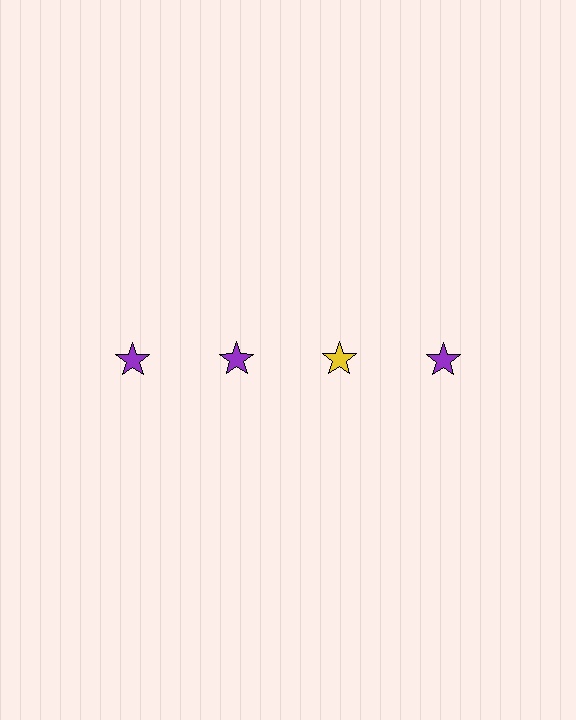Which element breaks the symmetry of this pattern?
The yellow star in the top row, center column breaks the symmetry. All other shapes are purple stars.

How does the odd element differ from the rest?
It has a different color: yellow instead of purple.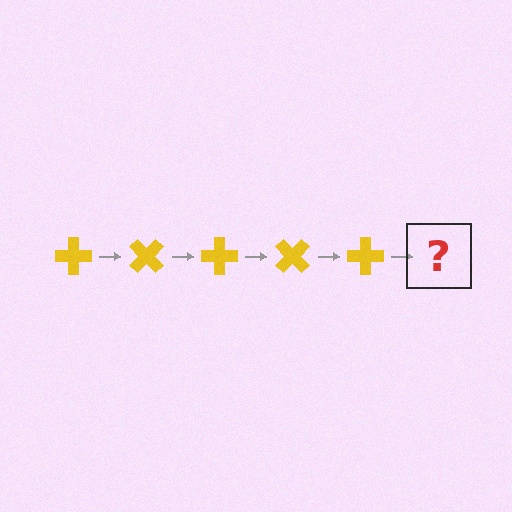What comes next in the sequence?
The next element should be a yellow cross rotated 225 degrees.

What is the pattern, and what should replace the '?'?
The pattern is that the cross rotates 45 degrees each step. The '?' should be a yellow cross rotated 225 degrees.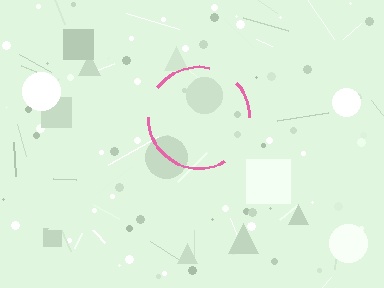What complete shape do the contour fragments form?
The contour fragments form a circle.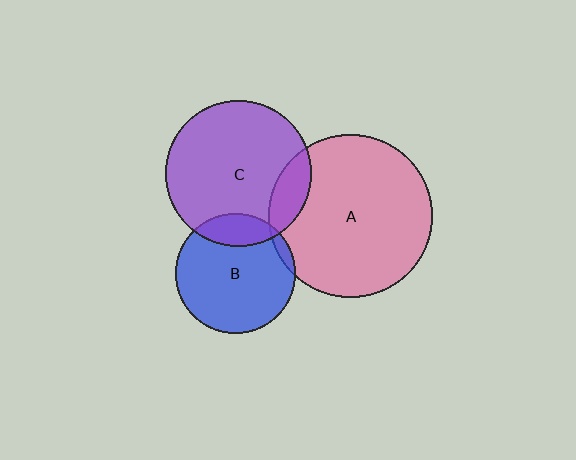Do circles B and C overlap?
Yes.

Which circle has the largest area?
Circle A (pink).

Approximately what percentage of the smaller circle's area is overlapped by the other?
Approximately 20%.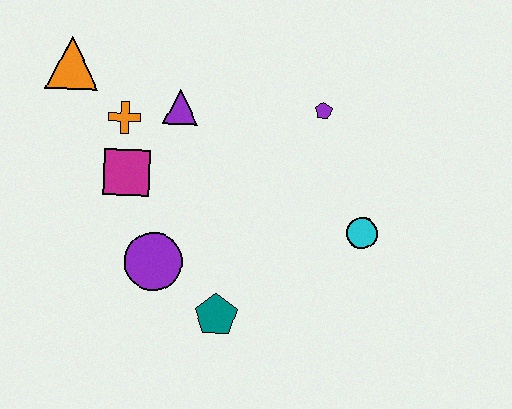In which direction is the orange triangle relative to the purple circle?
The orange triangle is above the purple circle.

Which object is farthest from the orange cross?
The cyan circle is farthest from the orange cross.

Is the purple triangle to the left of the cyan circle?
Yes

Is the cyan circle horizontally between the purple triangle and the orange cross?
No